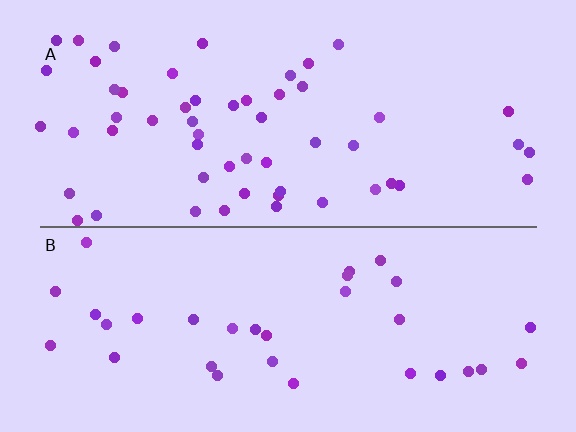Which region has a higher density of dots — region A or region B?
A (the top).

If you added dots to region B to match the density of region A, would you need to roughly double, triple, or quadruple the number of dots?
Approximately double.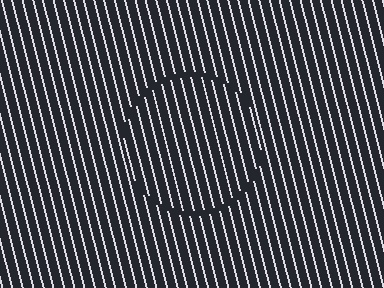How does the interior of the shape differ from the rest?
The interior of the shape contains the same grating, shifted by half a period — the contour is defined by the phase discontinuity where line-ends from the inner and outer gratings abut.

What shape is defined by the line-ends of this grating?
An illusory circle. The interior of the shape contains the same grating, shifted by half a period — the contour is defined by the phase discontinuity where line-ends from the inner and outer gratings abut.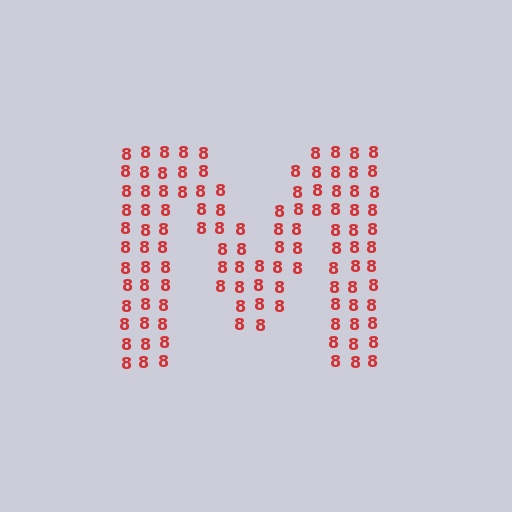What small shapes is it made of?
It is made of small digit 8's.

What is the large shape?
The large shape is the letter M.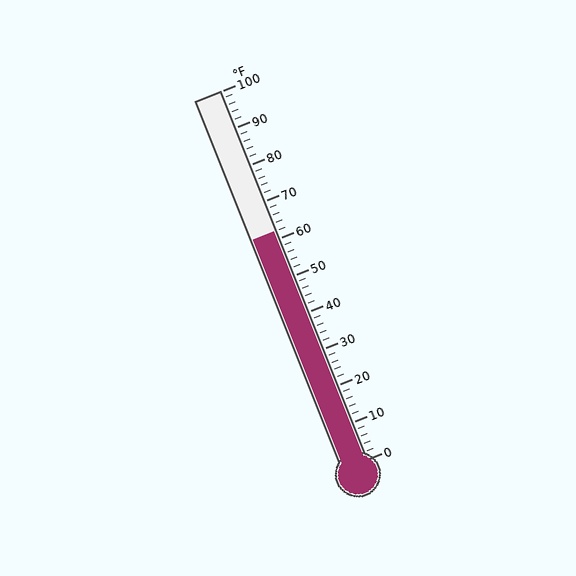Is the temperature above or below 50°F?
The temperature is above 50°F.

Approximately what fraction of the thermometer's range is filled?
The thermometer is filled to approximately 60% of its range.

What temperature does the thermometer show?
The thermometer shows approximately 62°F.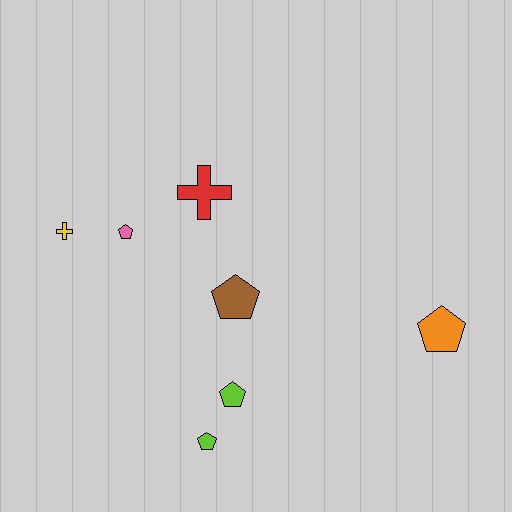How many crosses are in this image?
There are 2 crosses.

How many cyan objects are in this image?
There are no cyan objects.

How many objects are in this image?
There are 7 objects.